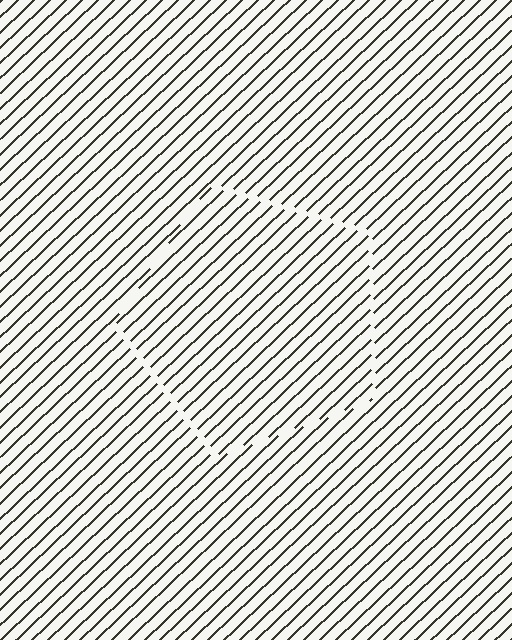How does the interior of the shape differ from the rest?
The interior of the shape contains the same grating, shifted by half a period — the contour is defined by the phase discontinuity where line-ends from the inner and outer gratings abut.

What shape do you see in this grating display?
An illusory pentagon. The interior of the shape contains the same grating, shifted by half a period — the contour is defined by the phase discontinuity where line-ends from the inner and outer gratings abut.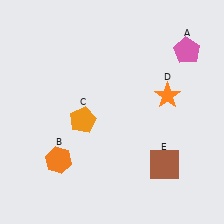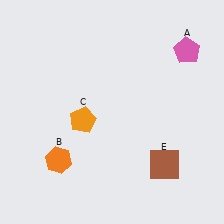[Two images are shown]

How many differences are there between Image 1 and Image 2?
There is 1 difference between the two images.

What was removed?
The orange star (D) was removed in Image 2.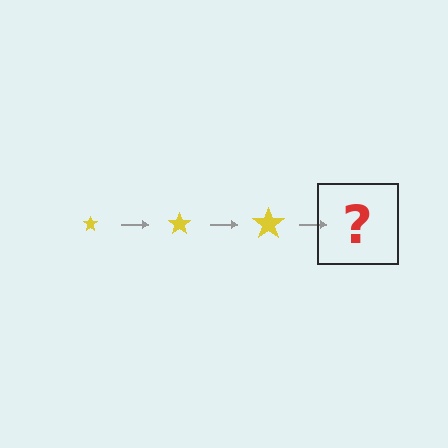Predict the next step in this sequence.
The next step is a yellow star, larger than the previous one.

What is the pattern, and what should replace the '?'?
The pattern is that the star gets progressively larger each step. The '?' should be a yellow star, larger than the previous one.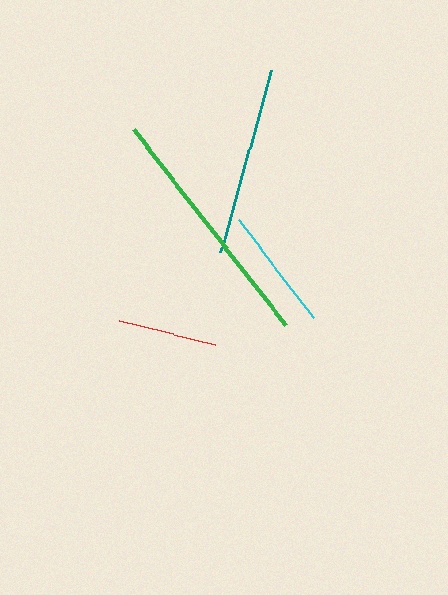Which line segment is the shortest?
The red line is the shortest at approximately 99 pixels.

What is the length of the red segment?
The red segment is approximately 99 pixels long.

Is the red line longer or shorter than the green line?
The green line is longer than the red line.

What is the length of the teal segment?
The teal segment is approximately 189 pixels long.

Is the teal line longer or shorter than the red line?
The teal line is longer than the red line.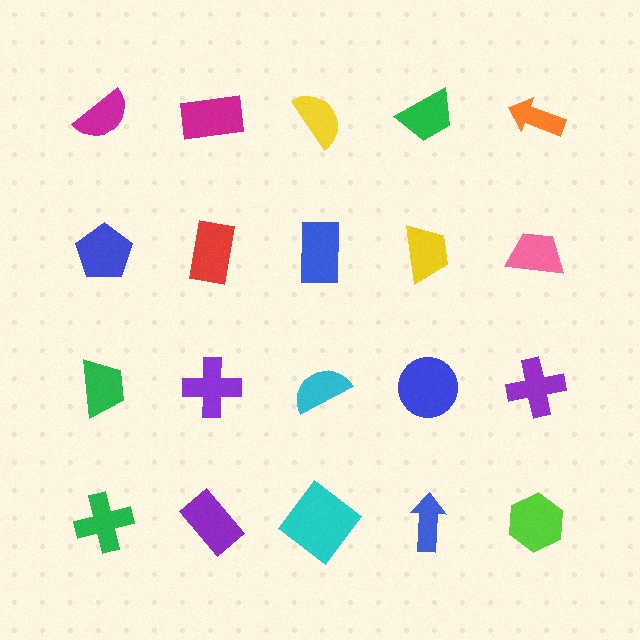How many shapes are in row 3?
5 shapes.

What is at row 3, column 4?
A blue circle.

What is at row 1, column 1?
A magenta semicircle.